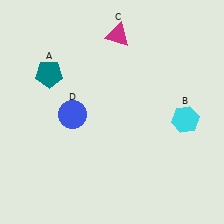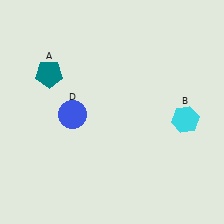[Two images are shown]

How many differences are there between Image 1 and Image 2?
There is 1 difference between the two images.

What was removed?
The magenta triangle (C) was removed in Image 2.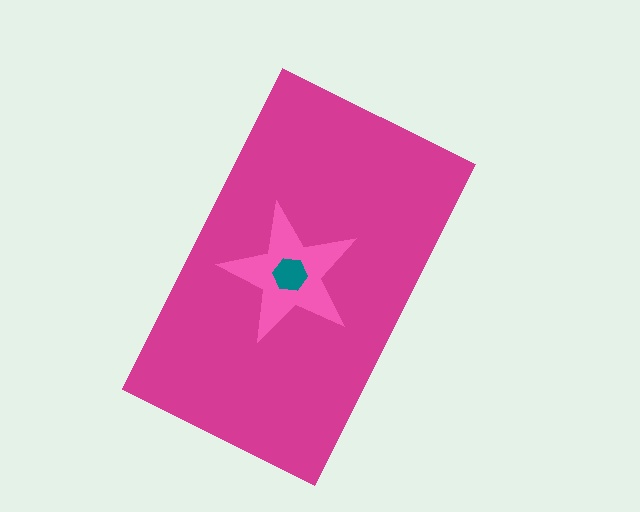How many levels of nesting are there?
3.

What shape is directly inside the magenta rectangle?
The pink star.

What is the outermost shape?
The magenta rectangle.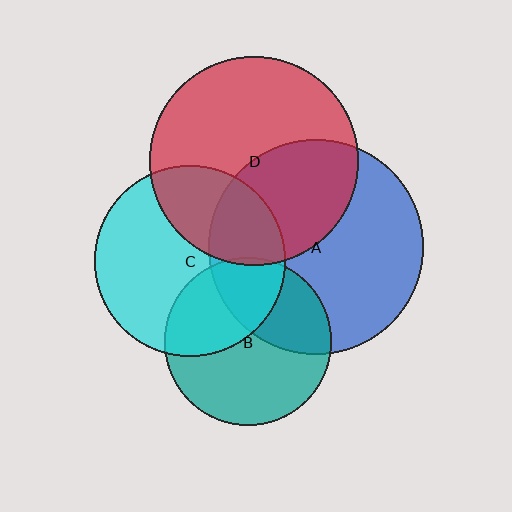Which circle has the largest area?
Circle A (blue).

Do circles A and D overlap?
Yes.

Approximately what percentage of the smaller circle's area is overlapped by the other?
Approximately 40%.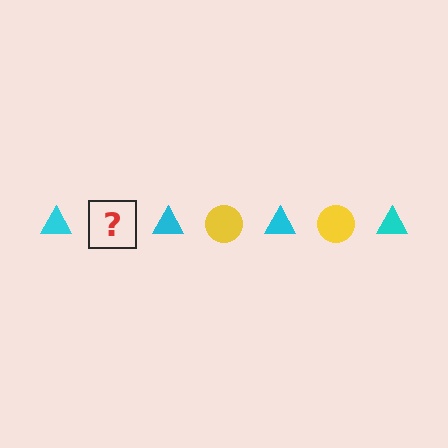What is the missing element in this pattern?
The missing element is a yellow circle.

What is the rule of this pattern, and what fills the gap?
The rule is that the pattern alternates between cyan triangle and yellow circle. The gap should be filled with a yellow circle.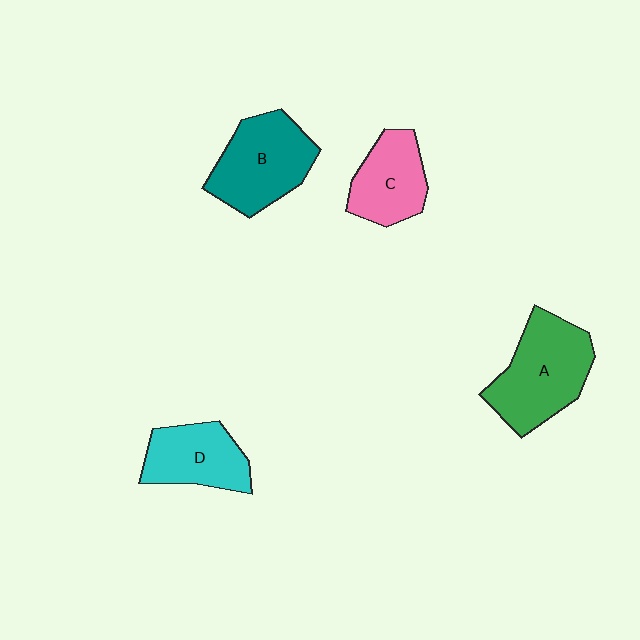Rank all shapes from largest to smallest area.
From largest to smallest: A (green), B (teal), D (cyan), C (pink).